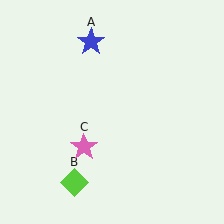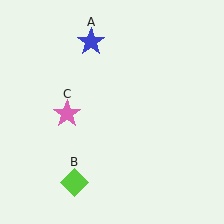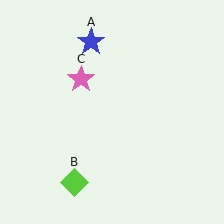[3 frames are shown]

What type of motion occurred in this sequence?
The pink star (object C) rotated clockwise around the center of the scene.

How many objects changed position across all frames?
1 object changed position: pink star (object C).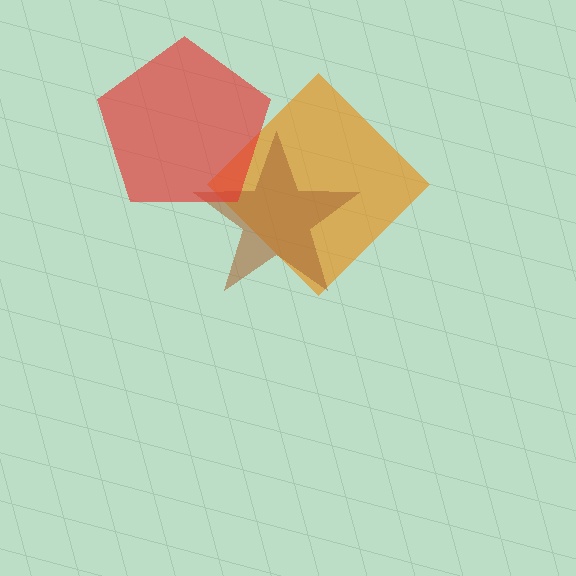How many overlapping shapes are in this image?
There are 3 overlapping shapes in the image.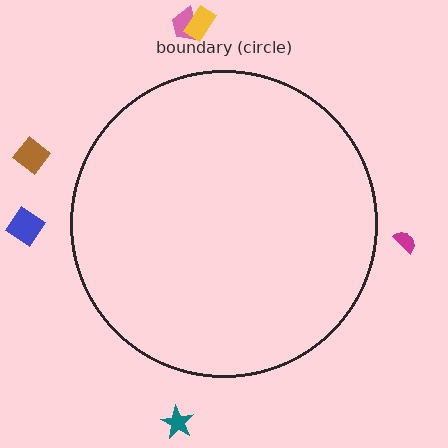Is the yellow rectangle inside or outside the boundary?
Outside.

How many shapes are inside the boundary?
0 inside, 6 outside.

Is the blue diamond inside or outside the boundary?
Outside.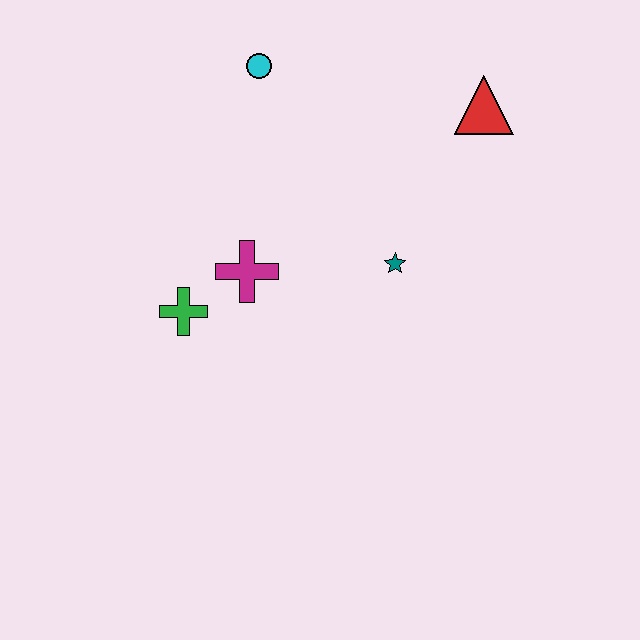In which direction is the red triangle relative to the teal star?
The red triangle is above the teal star.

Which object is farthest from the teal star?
The cyan circle is farthest from the teal star.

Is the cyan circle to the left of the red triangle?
Yes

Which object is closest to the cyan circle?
The magenta cross is closest to the cyan circle.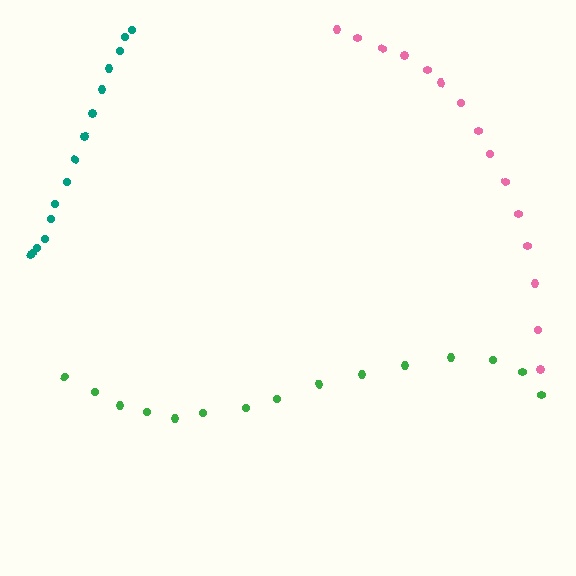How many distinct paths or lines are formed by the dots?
There are 3 distinct paths.